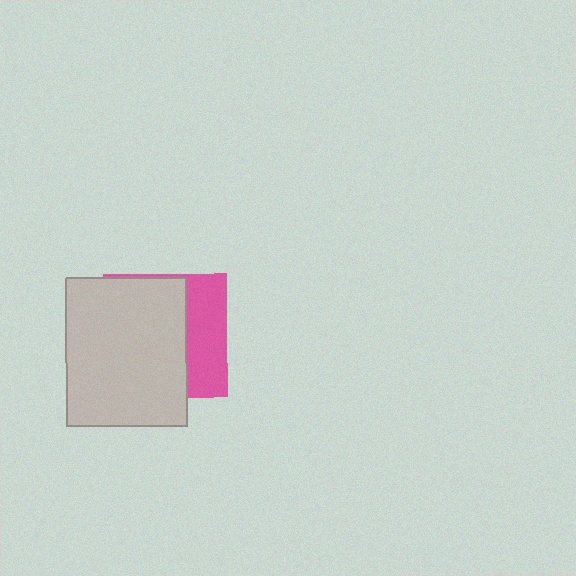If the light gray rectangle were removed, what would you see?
You would see the complete pink square.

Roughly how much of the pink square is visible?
A small part of it is visible (roughly 33%).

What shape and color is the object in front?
The object in front is a light gray rectangle.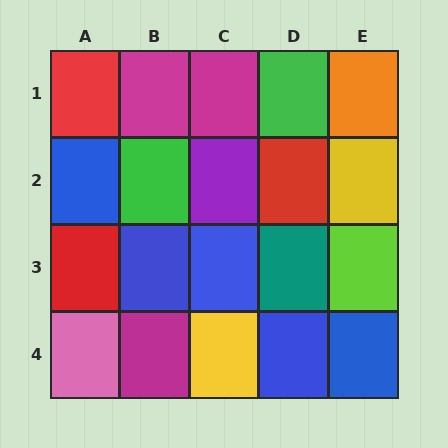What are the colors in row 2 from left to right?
Blue, green, purple, red, yellow.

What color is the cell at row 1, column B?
Magenta.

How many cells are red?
3 cells are red.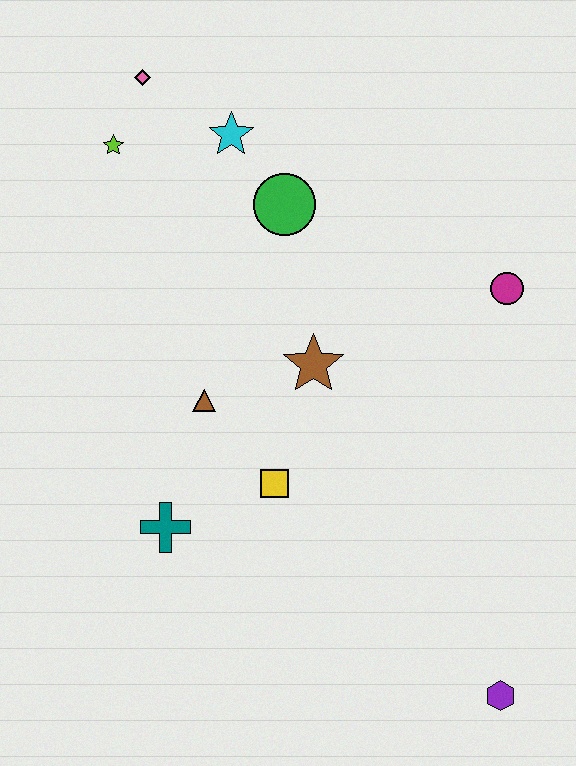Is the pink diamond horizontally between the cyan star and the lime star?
Yes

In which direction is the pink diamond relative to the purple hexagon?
The pink diamond is above the purple hexagon.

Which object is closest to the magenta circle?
The brown star is closest to the magenta circle.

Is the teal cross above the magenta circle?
No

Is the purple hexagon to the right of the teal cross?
Yes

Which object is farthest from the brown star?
The purple hexagon is farthest from the brown star.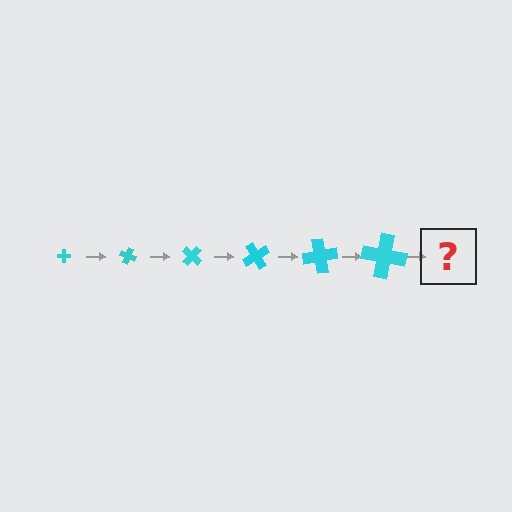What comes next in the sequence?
The next element should be a cross, larger than the previous one and rotated 120 degrees from the start.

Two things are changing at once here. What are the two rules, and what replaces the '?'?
The two rules are that the cross grows larger each step and it rotates 20 degrees each step. The '?' should be a cross, larger than the previous one and rotated 120 degrees from the start.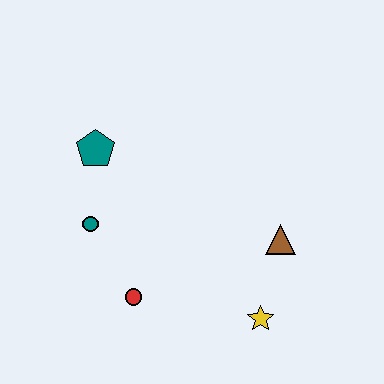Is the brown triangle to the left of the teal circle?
No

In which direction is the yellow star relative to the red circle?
The yellow star is to the right of the red circle.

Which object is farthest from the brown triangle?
The teal pentagon is farthest from the brown triangle.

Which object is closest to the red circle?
The teal circle is closest to the red circle.